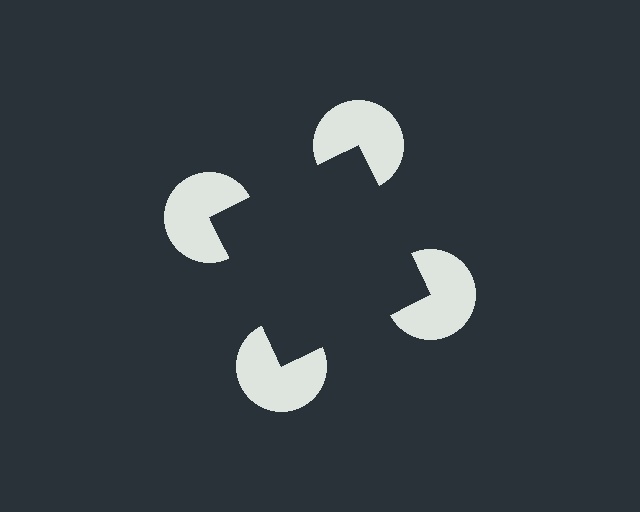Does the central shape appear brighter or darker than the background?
It typically appears slightly darker than the background, even though no actual brightness change is drawn.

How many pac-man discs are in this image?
There are 4 — one at each vertex of the illusory square.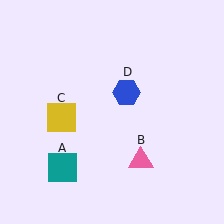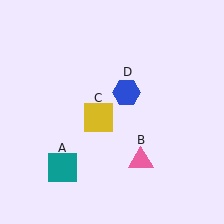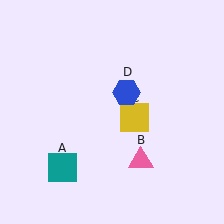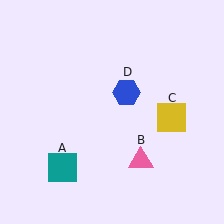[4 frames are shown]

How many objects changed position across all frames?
1 object changed position: yellow square (object C).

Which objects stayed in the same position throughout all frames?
Teal square (object A) and pink triangle (object B) and blue hexagon (object D) remained stationary.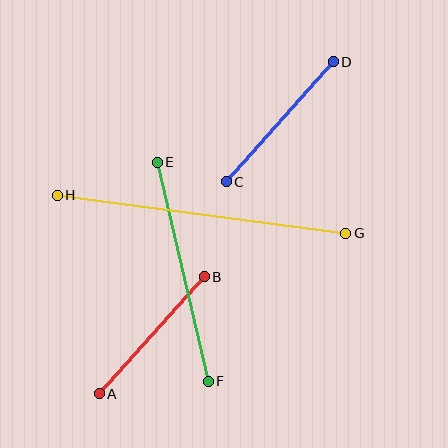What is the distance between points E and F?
The distance is approximately 225 pixels.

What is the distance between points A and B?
The distance is approximately 158 pixels.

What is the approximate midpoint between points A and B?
The midpoint is at approximately (152, 335) pixels.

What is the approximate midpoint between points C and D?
The midpoint is at approximately (280, 122) pixels.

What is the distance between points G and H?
The distance is approximately 291 pixels.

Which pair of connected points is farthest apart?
Points G and H are farthest apart.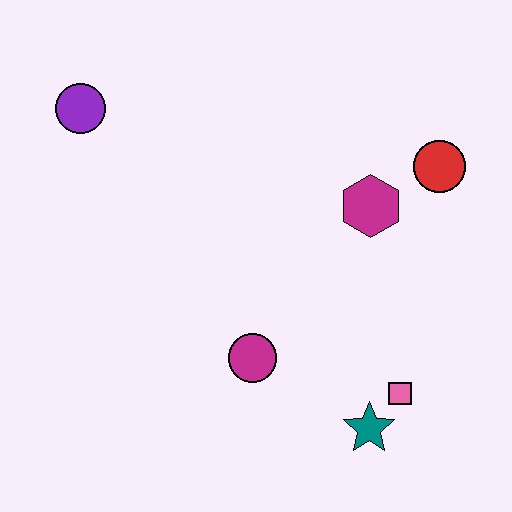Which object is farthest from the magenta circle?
The purple circle is farthest from the magenta circle.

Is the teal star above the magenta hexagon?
No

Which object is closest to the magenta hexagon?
The red circle is closest to the magenta hexagon.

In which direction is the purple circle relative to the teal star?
The purple circle is above the teal star.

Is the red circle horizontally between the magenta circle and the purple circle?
No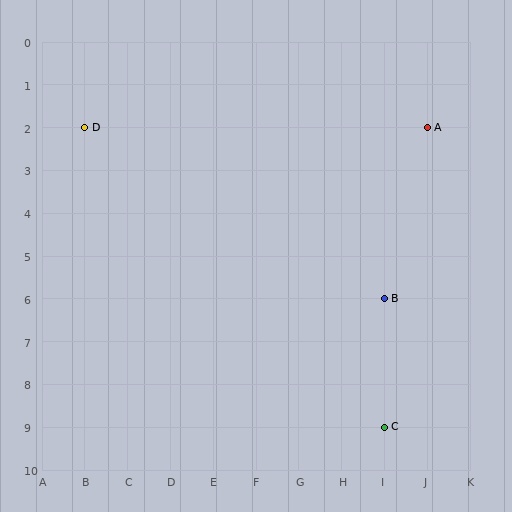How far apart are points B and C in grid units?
Points B and C are 3 rows apart.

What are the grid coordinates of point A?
Point A is at grid coordinates (J, 2).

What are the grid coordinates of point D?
Point D is at grid coordinates (B, 2).